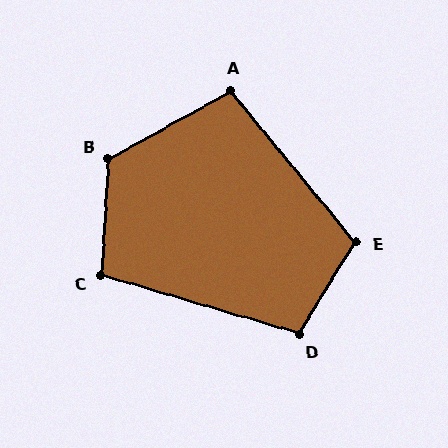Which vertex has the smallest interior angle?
A, at approximately 101 degrees.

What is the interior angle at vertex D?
Approximately 105 degrees (obtuse).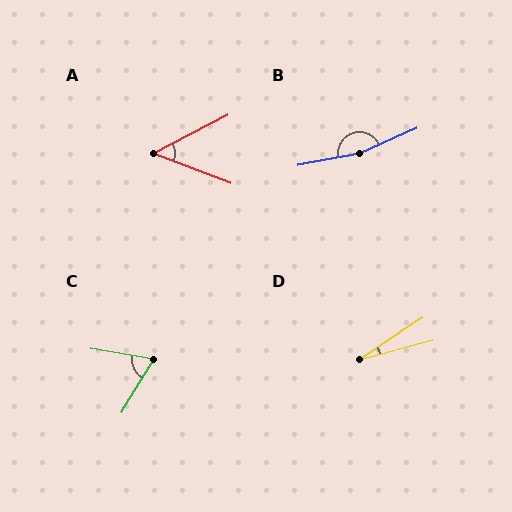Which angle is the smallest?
D, at approximately 19 degrees.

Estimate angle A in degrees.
Approximately 48 degrees.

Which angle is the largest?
B, at approximately 167 degrees.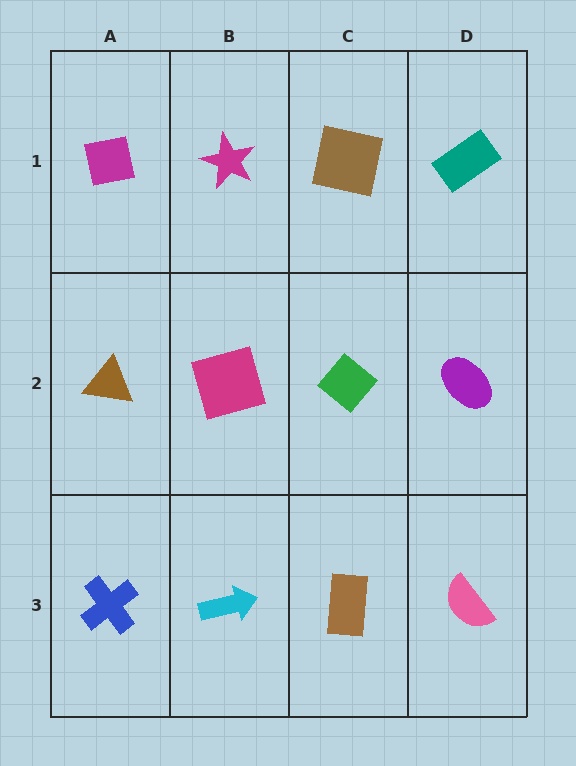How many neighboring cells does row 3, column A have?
2.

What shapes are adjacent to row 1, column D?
A purple ellipse (row 2, column D), a brown square (row 1, column C).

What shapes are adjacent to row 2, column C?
A brown square (row 1, column C), a brown rectangle (row 3, column C), a magenta square (row 2, column B), a purple ellipse (row 2, column D).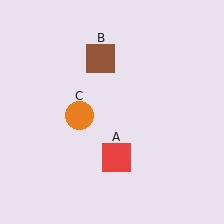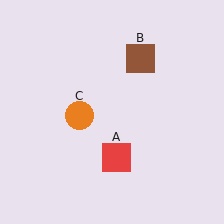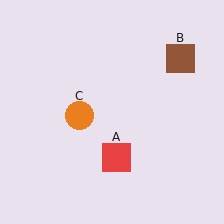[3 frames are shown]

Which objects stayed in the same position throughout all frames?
Red square (object A) and orange circle (object C) remained stationary.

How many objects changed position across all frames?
1 object changed position: brown square (object B).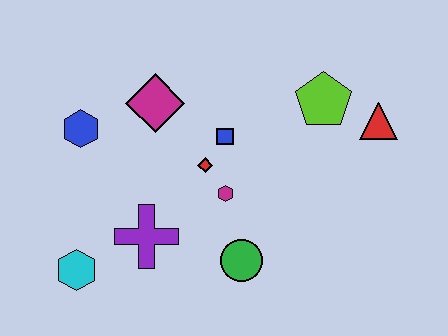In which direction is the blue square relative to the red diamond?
The blue square is above the red diamond.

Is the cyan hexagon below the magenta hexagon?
Yes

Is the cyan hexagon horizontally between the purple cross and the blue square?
No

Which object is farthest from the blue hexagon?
The red triangle is farthest from the blue hexagon.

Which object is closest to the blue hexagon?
The magenta diamond is closest to the blue hexagon.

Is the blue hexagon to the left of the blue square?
Yes